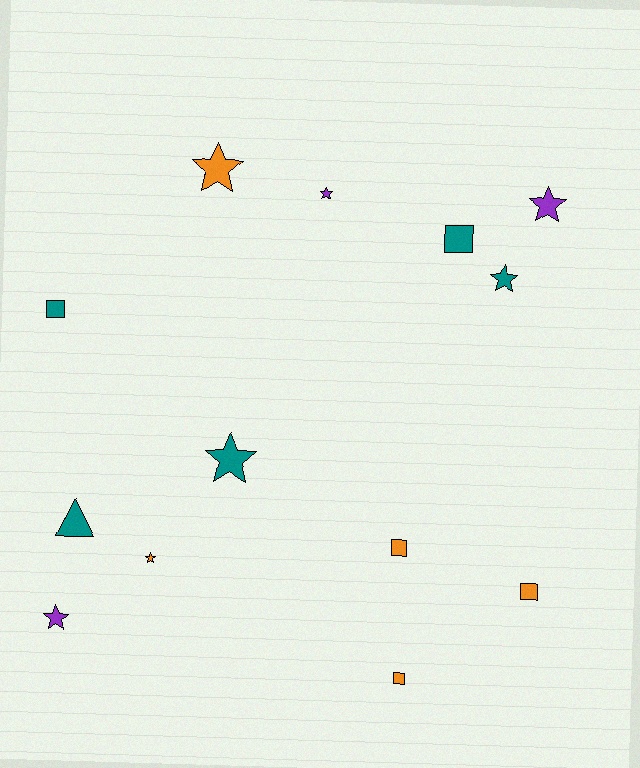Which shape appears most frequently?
Star, with 7 objects.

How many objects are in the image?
There are 13 objects.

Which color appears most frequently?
Teal, with 5 objects.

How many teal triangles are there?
There is 1 teal triangle.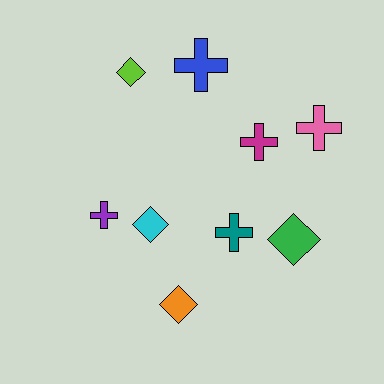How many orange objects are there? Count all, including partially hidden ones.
There is 1 orange object.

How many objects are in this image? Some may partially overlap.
There are 9 objects.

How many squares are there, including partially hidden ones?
There are no squares.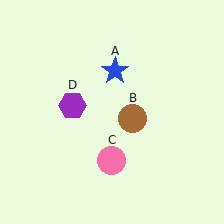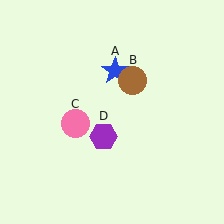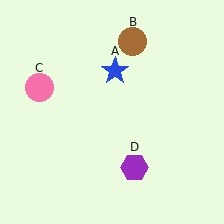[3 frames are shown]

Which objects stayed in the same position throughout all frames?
Blue star (object A) remained stationary.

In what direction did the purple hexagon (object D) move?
The purple hexagon (object D) moved down and to the right.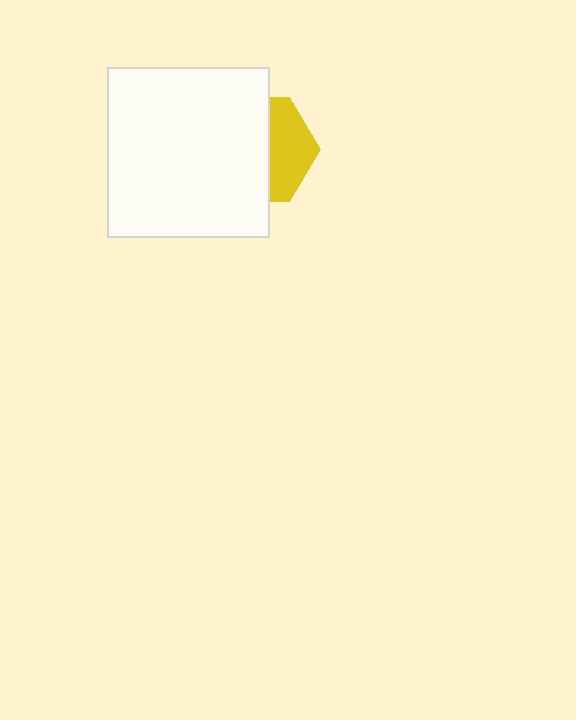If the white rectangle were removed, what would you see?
You would see the complete yellow hexagon.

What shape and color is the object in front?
The object in front is a white rectangle.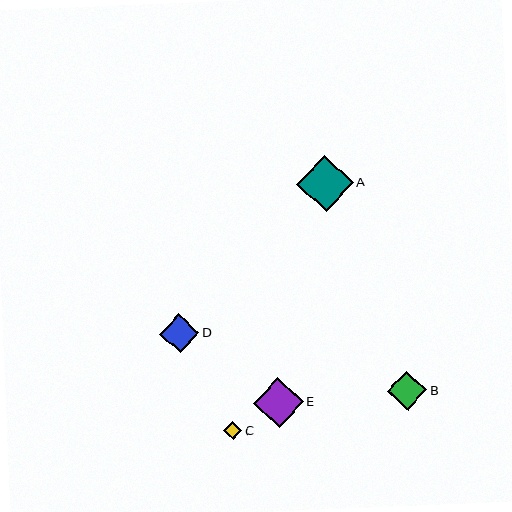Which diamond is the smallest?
Diamond C is the smallest with a size of approximately 18 pixels.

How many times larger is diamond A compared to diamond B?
Diamond A is approximately 1.4 times the size of diamond B.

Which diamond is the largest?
Diamond A is the largest with a size of approximately 56 pixels.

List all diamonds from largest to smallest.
From largest to smallest: A, E, B, D, C.